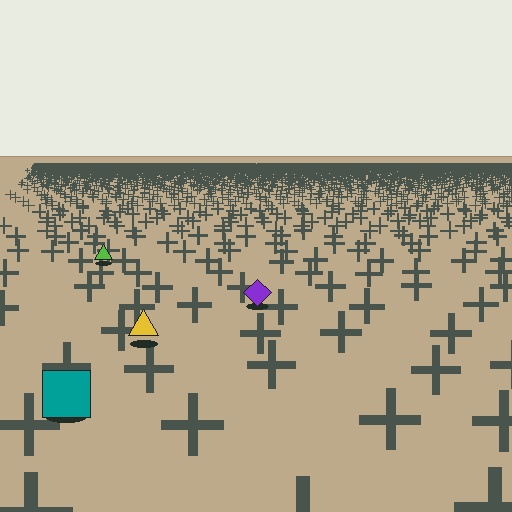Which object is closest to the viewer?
The teal square is closest. The texture marks near it are larger and more spread out.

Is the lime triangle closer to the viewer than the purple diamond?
No. The purple diamond is closer — you can tell from the texture gradient: the ground texture is coarser near it.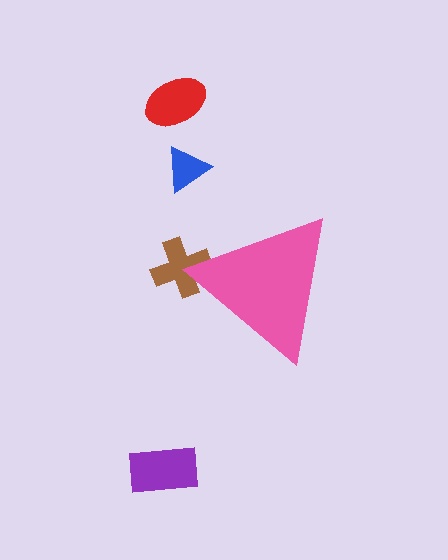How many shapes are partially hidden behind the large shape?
1 shape is partially hidden.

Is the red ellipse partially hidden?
No, the red ellipse is fully visible.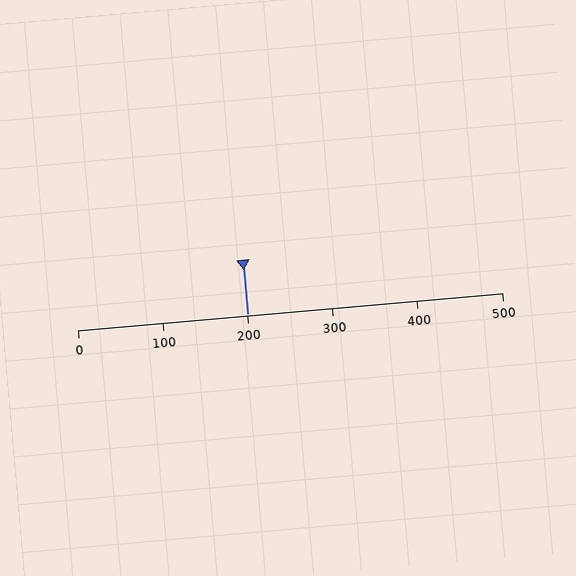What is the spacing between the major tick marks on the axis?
The major ticks are spaced 100 apart.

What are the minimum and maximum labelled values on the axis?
The axis runs from 0 to 500.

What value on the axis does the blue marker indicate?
The marker indicates approximately 200.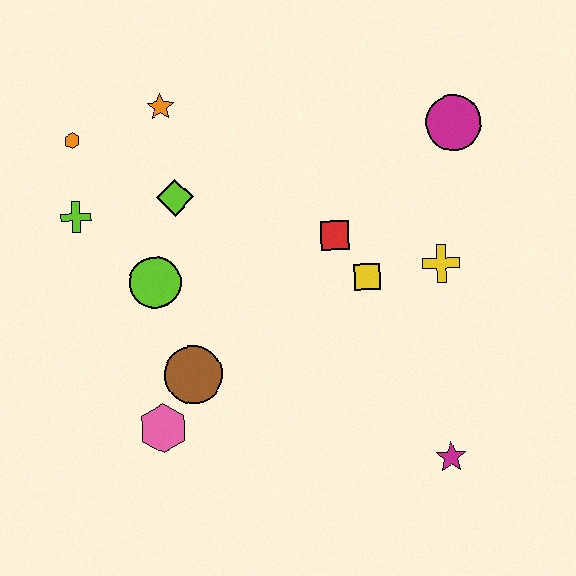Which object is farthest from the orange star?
The magenta star is farthest from the orange star.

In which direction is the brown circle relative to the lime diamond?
The brown circle is below the lime diamond.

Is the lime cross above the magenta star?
Yes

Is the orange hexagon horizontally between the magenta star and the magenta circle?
No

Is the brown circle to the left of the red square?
Yes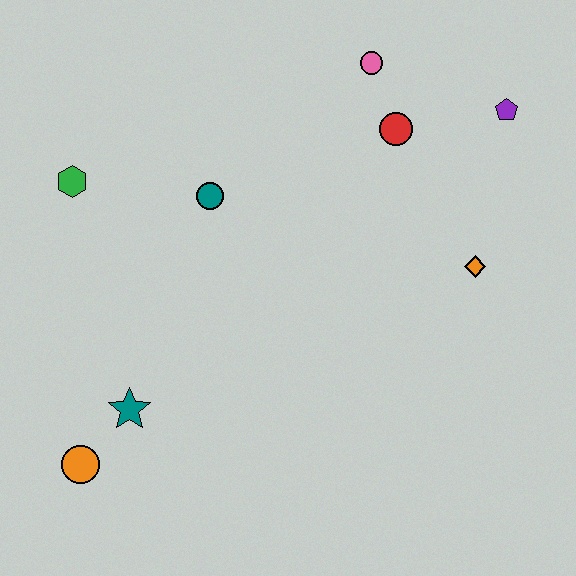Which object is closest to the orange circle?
The teal star is closest to the orange circle.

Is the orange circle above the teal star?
No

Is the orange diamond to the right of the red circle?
Yes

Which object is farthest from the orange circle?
The purple pentagon is farthest from the orange circle.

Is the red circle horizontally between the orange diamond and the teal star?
Yes